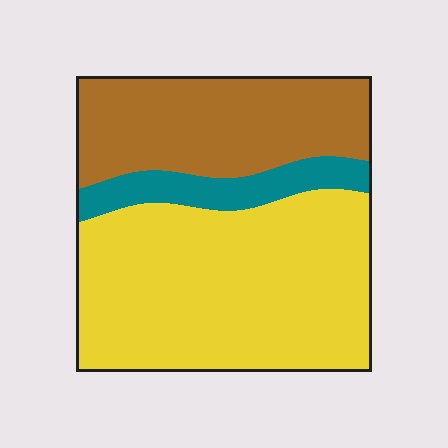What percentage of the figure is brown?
Brown covers 32% of the figure.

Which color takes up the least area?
Teal, at roughly 10%.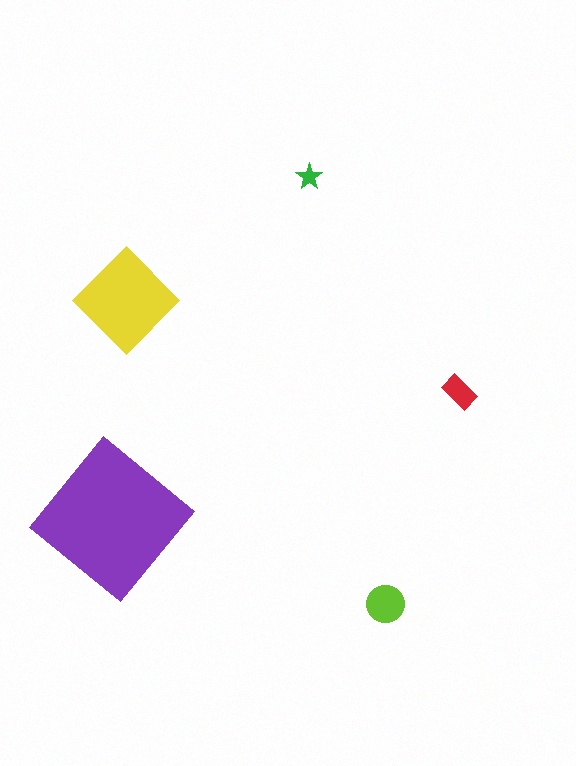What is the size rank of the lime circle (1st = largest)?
3rd.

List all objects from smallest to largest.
The green star, the red rectangle, the lime circle, the yellow diamond, the purple diamond.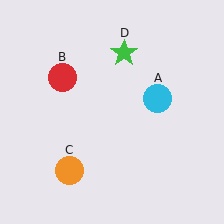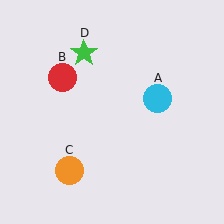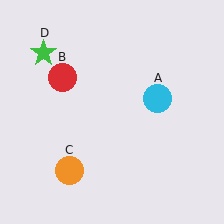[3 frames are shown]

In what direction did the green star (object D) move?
The green star (object D) moved left.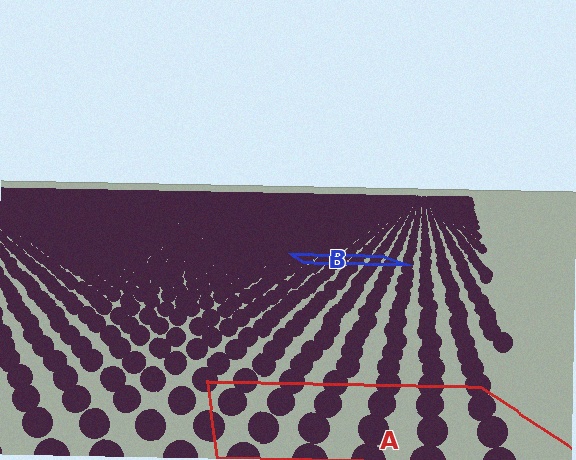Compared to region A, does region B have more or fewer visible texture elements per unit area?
Region B has more texture elements per unit area — they are packed more densely because it is farther away.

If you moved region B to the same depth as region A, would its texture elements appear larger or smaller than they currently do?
They would appear larger. At a closer depth, the same texture elements are projected at a bigger on-screen size.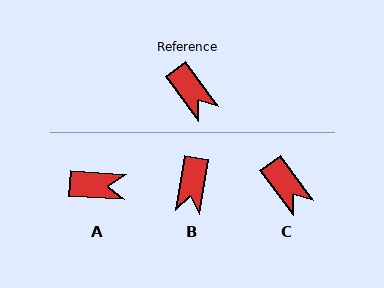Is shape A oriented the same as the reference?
No, it is off by about 50 degrees.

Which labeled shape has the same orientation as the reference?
C.